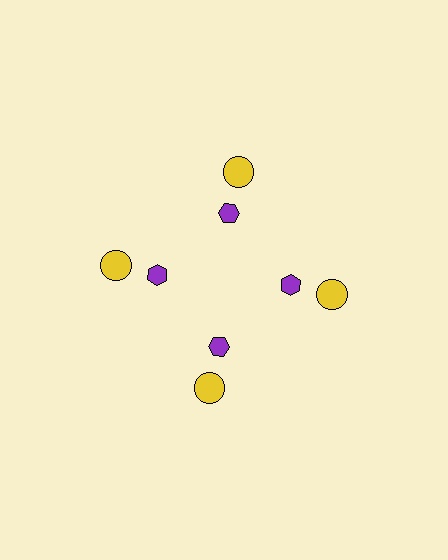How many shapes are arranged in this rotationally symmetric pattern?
There are 8 shapes, arranged in 4 groups of 2.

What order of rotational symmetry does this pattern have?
This pattern has 4-fold rotational symmetry.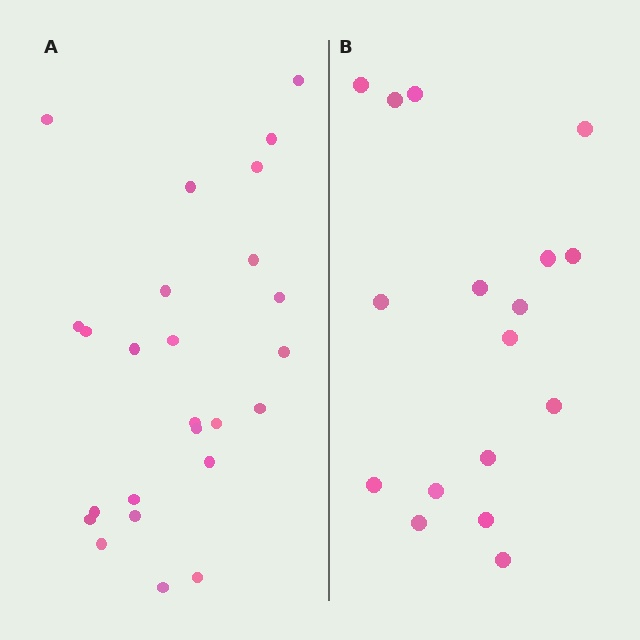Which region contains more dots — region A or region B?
Region A (the left region) has more dots.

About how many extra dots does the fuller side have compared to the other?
Region A has roughly 8 or so more dots than region B.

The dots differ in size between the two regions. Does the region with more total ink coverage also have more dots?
No. Region B has more total ink coverage because its dots are larger, but region A actually contains more individual dots. Total area can be misleading — the number of items is what matters here.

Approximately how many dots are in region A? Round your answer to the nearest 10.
About 20 dots. (The exact count is 25, which rounds to 20.)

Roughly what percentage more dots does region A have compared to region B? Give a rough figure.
About 45% more.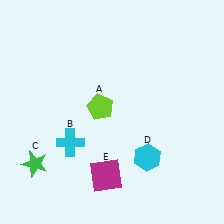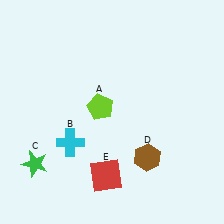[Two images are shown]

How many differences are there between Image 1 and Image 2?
There are 2 differences between the two images.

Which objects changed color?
D changed from cyan to brown. E changed from magenta to red.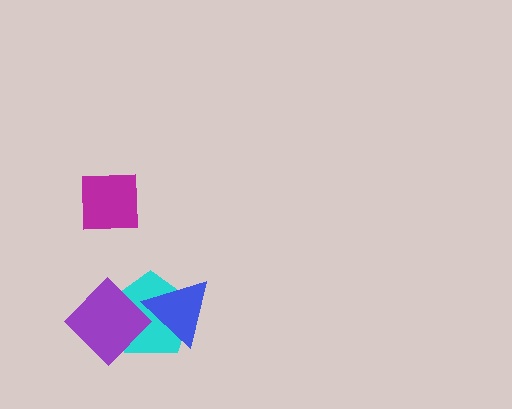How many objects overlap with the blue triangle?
2 objects overlap with the blue triangle.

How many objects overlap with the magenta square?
0 objects overlap with the magenta square.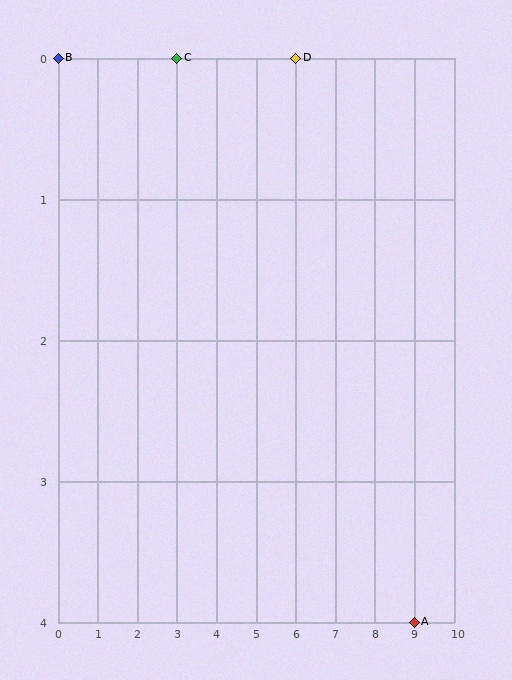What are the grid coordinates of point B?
Point B is at grid coordinates (0, 0).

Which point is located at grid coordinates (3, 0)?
Point C is at (3, 0).